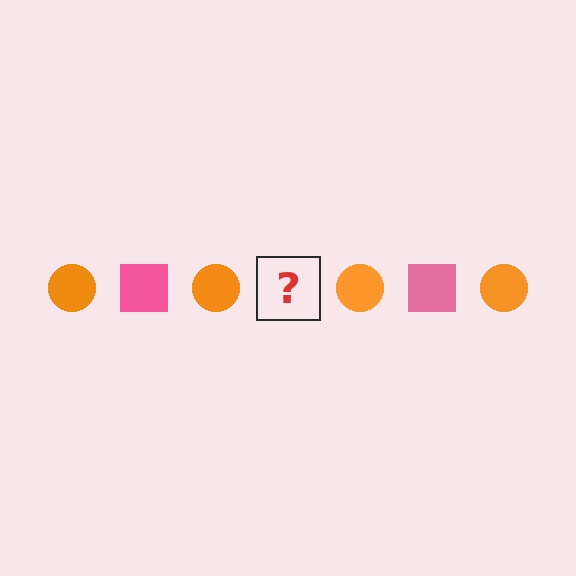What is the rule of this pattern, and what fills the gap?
The rule is that the pattern alternates between orange circle and pink square. The gap should be filled with a pink square.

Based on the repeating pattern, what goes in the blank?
The blank should be a pink square.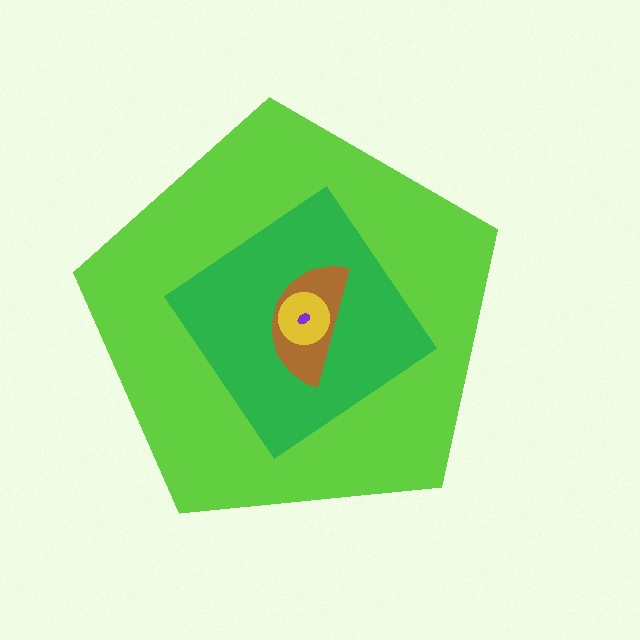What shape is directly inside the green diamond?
The brown semicircle.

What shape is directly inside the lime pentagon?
The green diamond.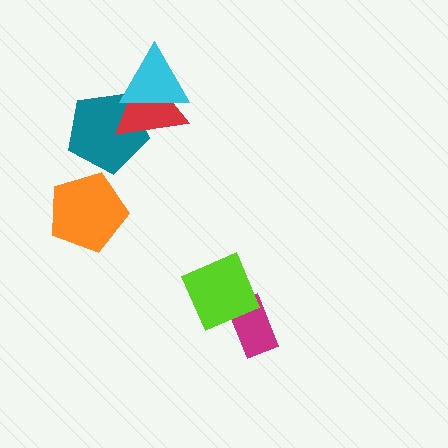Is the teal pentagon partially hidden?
Yes, it is partially covered by another shape.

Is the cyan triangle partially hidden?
No, no other shape covers it.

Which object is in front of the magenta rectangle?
The lime diamond is in front of the magenta rectangle.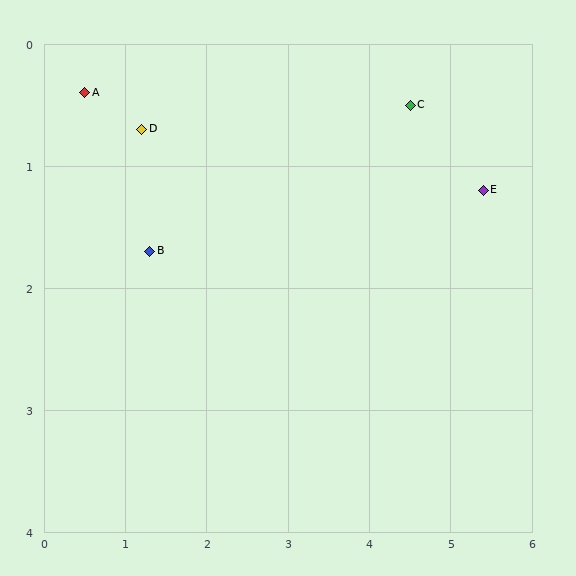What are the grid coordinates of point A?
Point A is at approximately (0.5, 0.4).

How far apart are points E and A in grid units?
Points E and A are about 5.0 grid units apart.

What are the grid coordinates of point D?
Point D is at approximately (1.2, 0.7).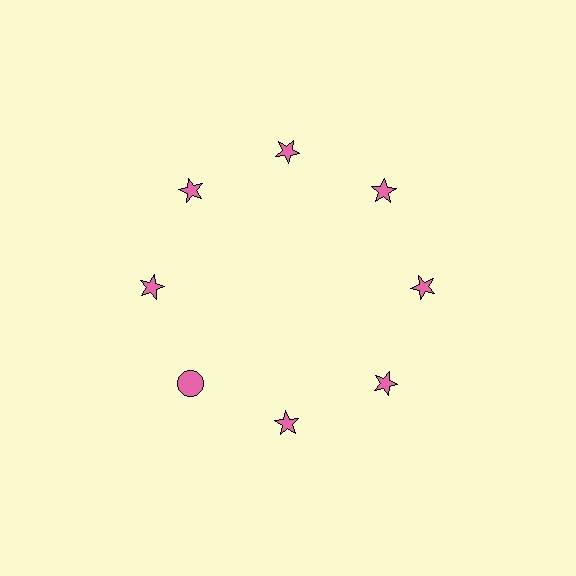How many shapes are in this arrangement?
There are 8 shapes arranged in a ring pattern.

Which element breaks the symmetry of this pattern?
The pink circle at roughly the 8 o'clock position breaks the symmetry. All other shapes are pink stars.